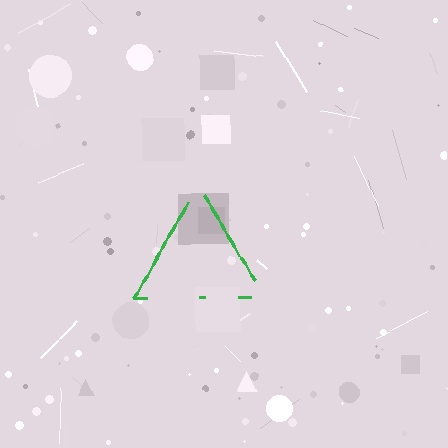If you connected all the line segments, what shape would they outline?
They would outline a triangle.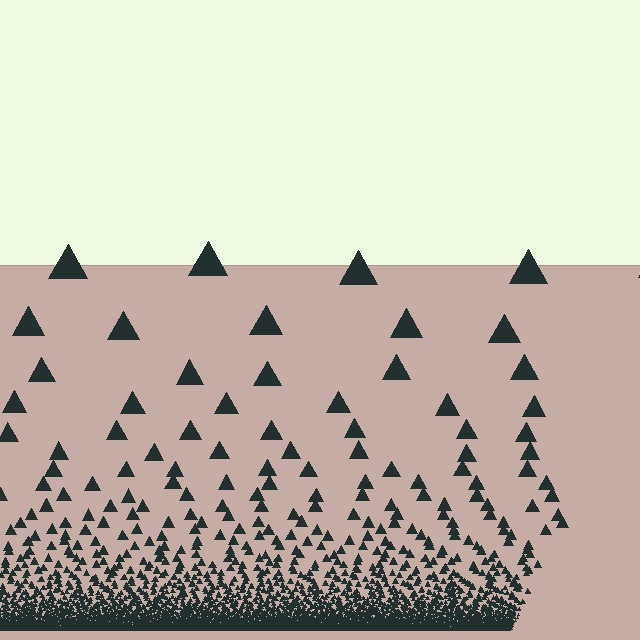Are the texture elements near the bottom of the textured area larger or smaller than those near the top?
Smaller. The gradient is inverted — elements near the bottom are smaller and denser.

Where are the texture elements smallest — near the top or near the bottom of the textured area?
Near the bottom.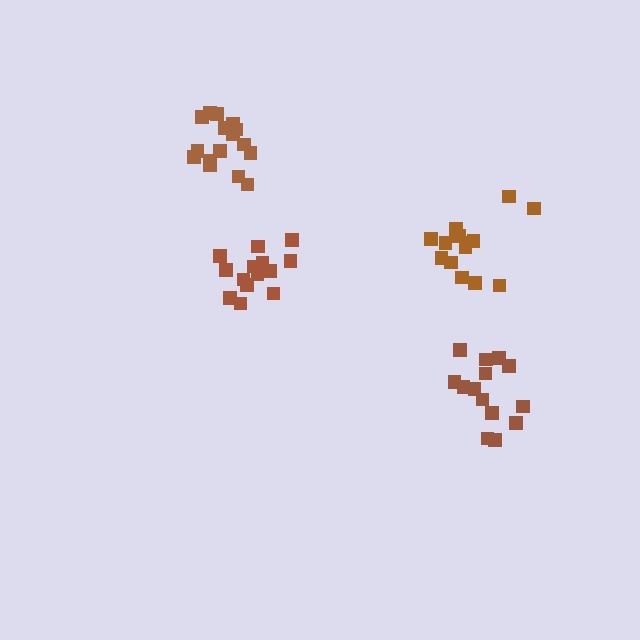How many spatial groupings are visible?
There are 4 spatial groupings.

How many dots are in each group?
Group 1: 16 dots, Group 2: 14 dots, Group 3: 14 dots, Group 4: 16 dots (60 total).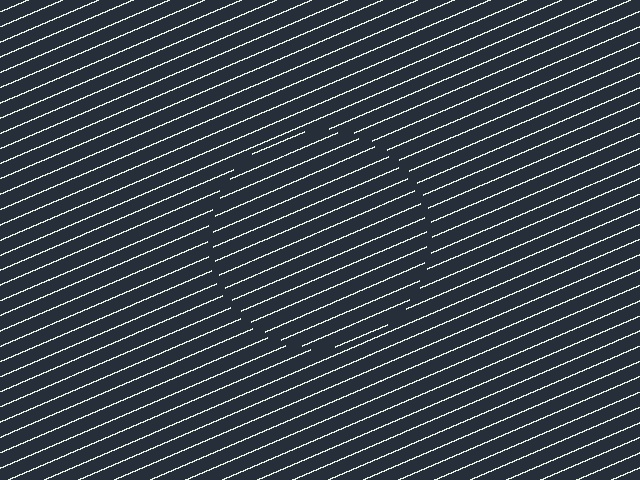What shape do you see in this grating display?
An illusory circle. The interior of the shape contains the same grating, shifted by half a period — the contour is defined by the phase discontinuity where line-ends from the inner and outer gratings abut.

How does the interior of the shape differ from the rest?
The interior of the shape contains the same grating, shifted by half a period — the contour is defined by the phase discontinuity where line-ends from the inner and outer gratings abut.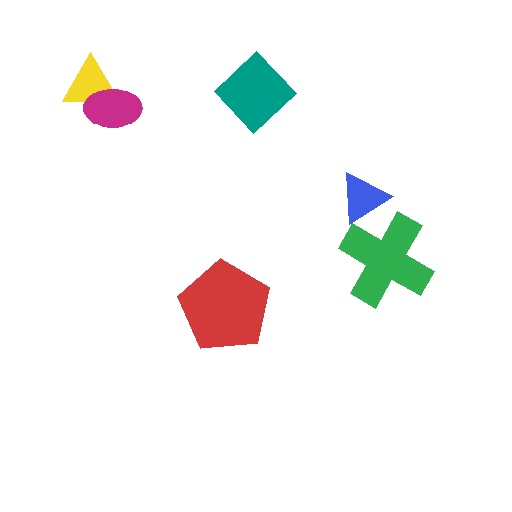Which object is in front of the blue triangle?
The green cross is in front of the blue triangle.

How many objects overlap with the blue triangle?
1 object overlaps with the blue triangle.